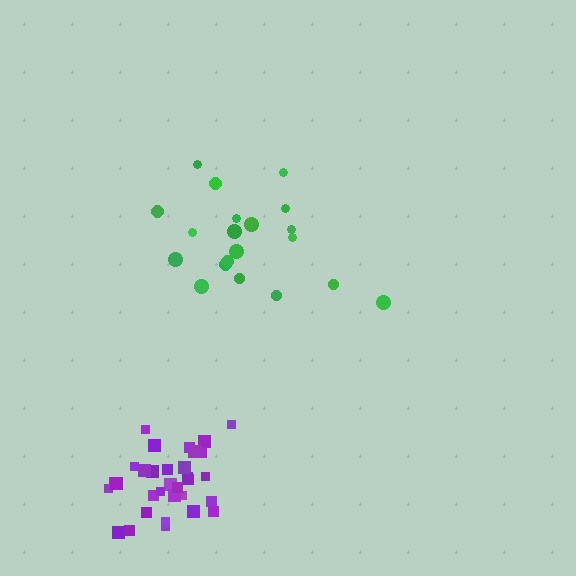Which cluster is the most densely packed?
Purple.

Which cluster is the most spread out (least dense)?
Green.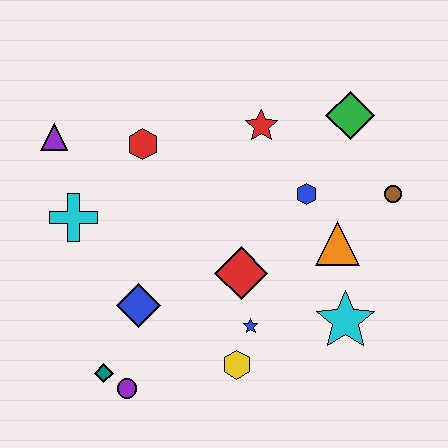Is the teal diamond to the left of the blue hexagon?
Yes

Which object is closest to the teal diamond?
The purple circle is closest to the teal diamond.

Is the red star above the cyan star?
Yes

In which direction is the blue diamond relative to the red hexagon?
The blue diamond is below the red hexagon.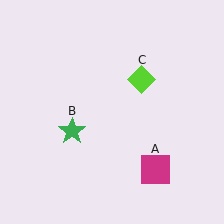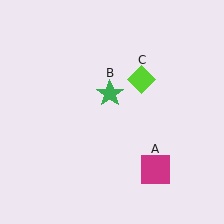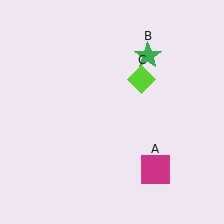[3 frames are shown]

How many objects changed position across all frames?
1 object changed position: green star (object B).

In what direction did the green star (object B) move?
The green star (object B) moved up and to the right.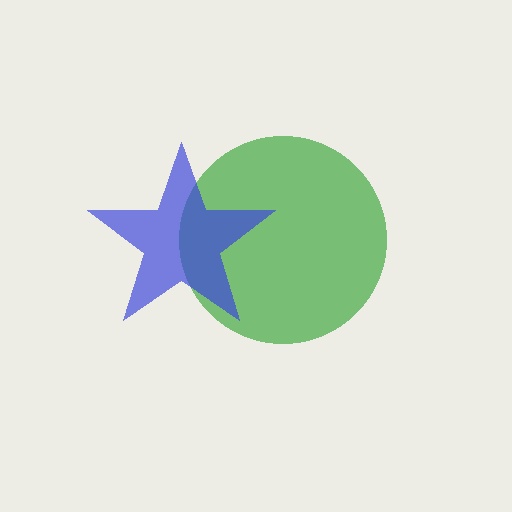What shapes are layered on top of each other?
The layered shapes are: a green circle, a blue star.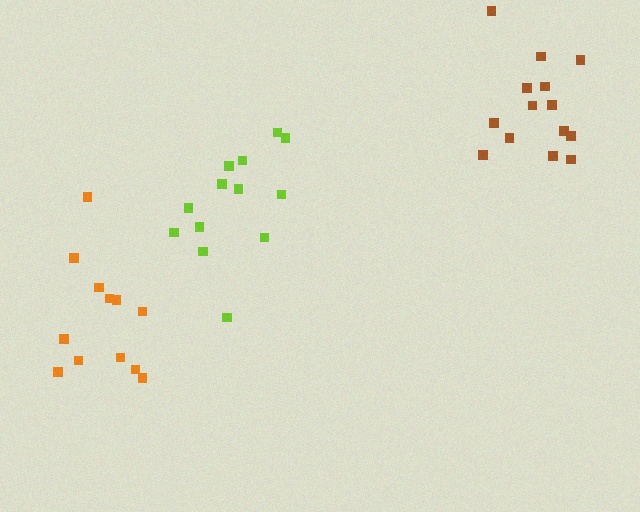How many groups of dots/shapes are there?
There are 3 groups.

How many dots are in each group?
Group 1: 13 dots, Group 2: 12 dots, Group 3: 14 dots (39 total).